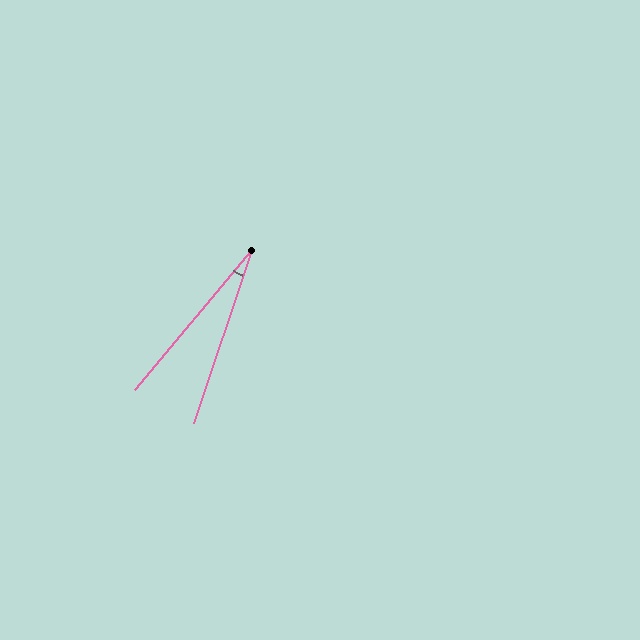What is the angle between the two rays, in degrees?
Approximately 21 degrees.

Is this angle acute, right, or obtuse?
It is acute.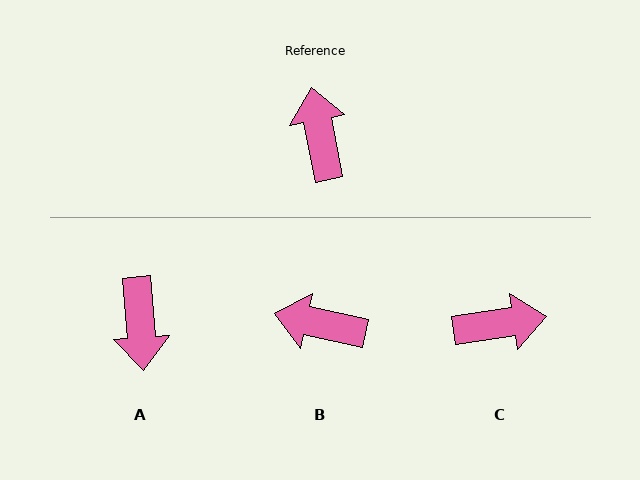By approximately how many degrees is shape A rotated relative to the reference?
Approximately 174 degrees counter-clockwise.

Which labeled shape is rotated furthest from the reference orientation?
A, about 174 degrees away.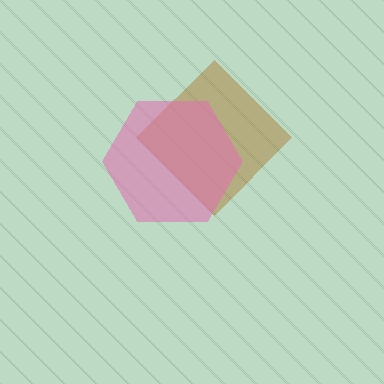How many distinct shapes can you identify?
There are 2 distinct shapes: a brown diamond, a pink hexagon.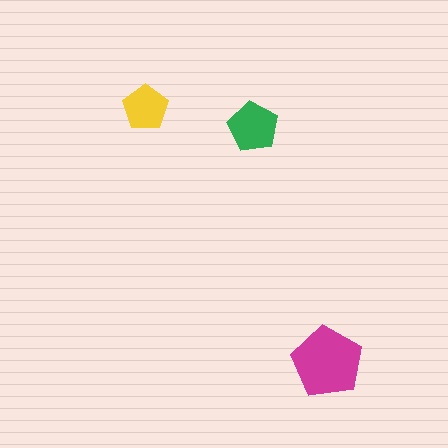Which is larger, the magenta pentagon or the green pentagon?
The magenta one.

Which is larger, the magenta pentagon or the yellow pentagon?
The magenta one.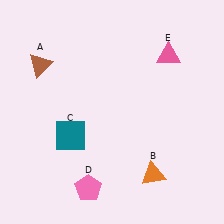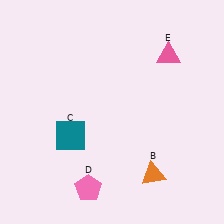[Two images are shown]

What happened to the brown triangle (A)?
The brown triangle (A) was removed in Image 2. It was in the top-left area of Image 1.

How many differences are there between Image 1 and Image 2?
There is 1 difference between the two images.